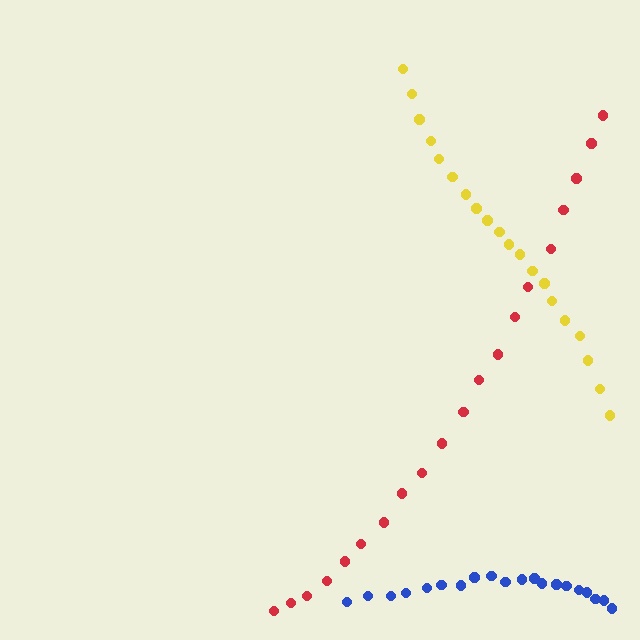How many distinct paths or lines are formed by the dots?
There are 3 distinct paths.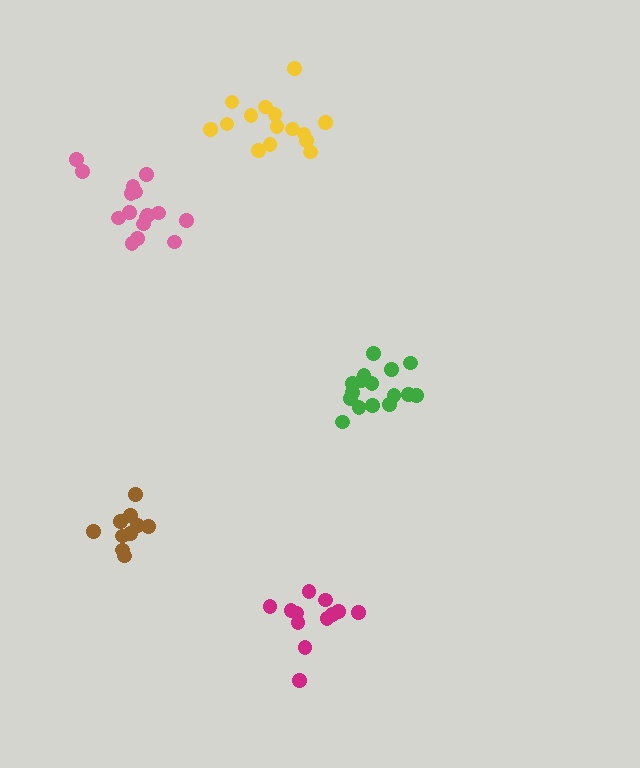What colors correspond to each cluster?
The clusters are colored: brown, magenta, yellow, green, pink.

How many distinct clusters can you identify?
There are 5 distinct clusters.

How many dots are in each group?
Group 1: 10 dots, Group 2: 12 dots, Group 3: 15 dots, Group 4: 16 dots, Group 5: 16 dots (69 total).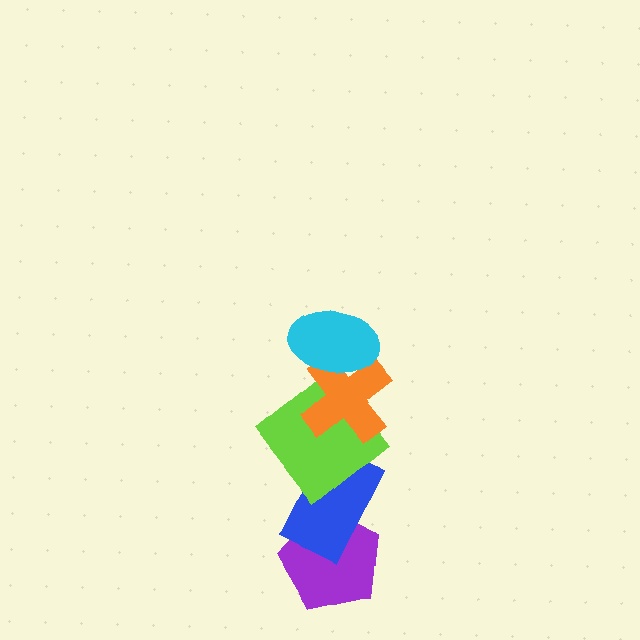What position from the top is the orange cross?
The orange cross is 2nd from the top.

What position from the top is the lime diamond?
The lime diamond is 3rd from the top.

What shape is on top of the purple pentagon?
The blue rectangle is on top of the purple pentagon.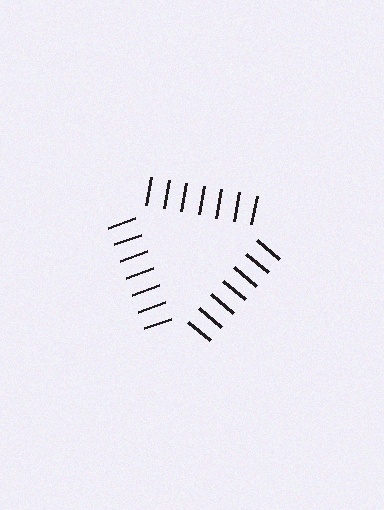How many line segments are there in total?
21 — 7 along each of the 3 edges.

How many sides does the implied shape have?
3 sides — the line-ends trace a triangle.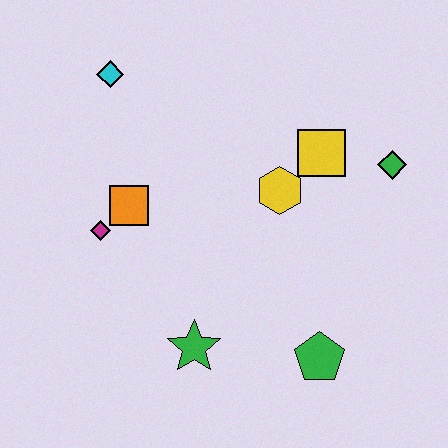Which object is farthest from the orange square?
The green diamond is farthest from the orange square.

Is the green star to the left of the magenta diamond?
No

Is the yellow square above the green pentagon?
Yes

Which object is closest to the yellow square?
The yellow hexagon is closest to the yellow square.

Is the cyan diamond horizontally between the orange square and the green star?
No